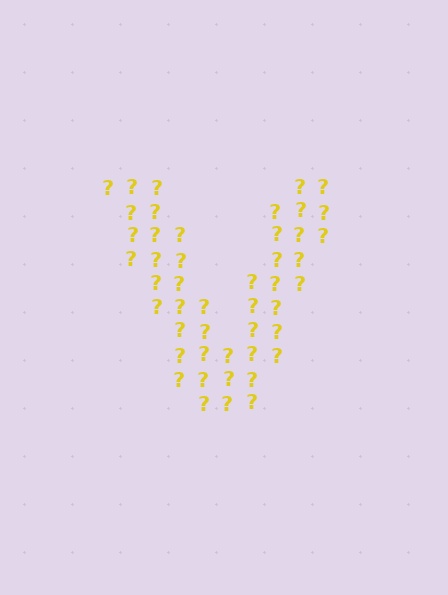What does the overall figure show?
The overall figure shows the letter V.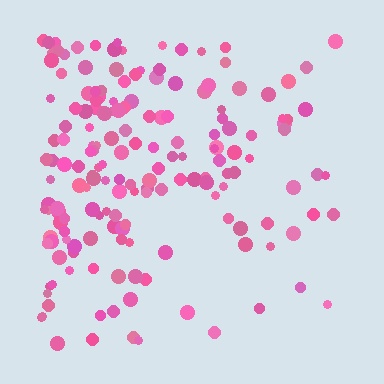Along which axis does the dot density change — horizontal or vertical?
Horizontal.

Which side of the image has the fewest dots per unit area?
The right.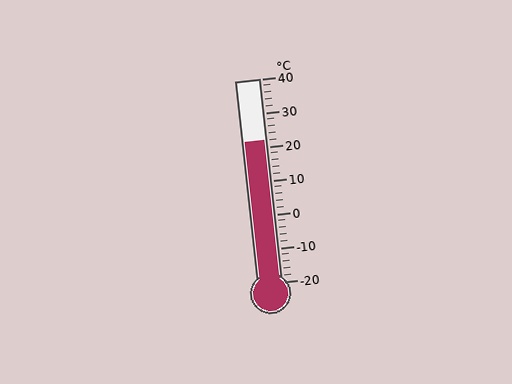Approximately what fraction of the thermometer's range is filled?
The thermometer is filled to approximately 70% of its range.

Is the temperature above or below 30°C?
The temperature is below 30°C.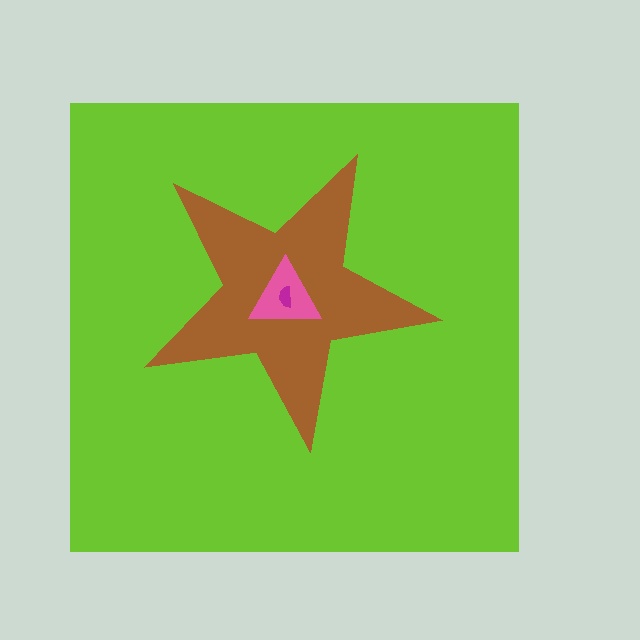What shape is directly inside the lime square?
The brown star.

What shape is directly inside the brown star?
The pink triangle.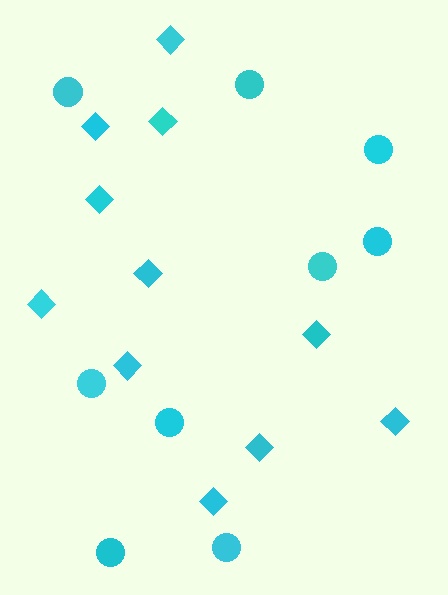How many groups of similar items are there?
There are 2 groups: one group of diamonds (11) and one group of circles (9).